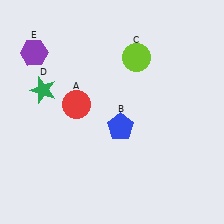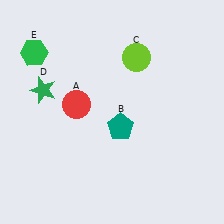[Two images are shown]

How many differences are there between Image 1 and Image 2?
There are 2 differences between the two images.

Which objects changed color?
B changed from blue to teal. E changed from purple to green.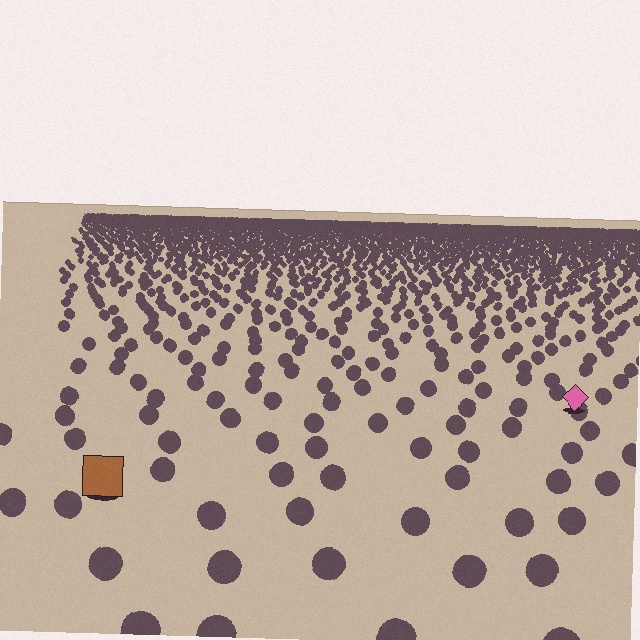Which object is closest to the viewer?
The brown square is closest. The texture marks near it are larger and more spread out.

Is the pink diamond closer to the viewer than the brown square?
No. The brown square is closer — you can tell from the texture gradient: the ground texture is coarser near it.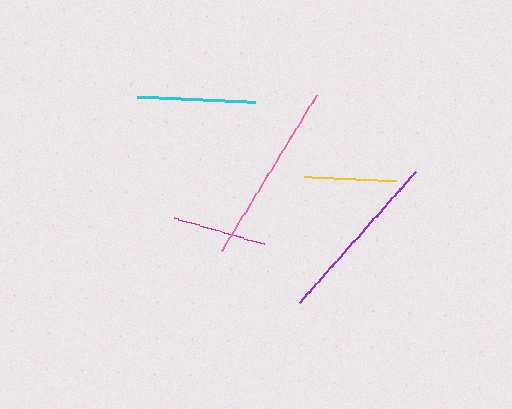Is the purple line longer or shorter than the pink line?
The pink line is longer than the purple line.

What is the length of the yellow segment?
The yellow segment is approximately 91 pixels long.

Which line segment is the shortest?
The yellow line is the shortest at approximately 91 pixels.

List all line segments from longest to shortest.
From longest to shortest: pink, purple, cyan, magenta, yellow.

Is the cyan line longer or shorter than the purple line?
The purple line is longer than the cyan line.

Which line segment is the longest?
The pink line is the longest at approximately 183 pixels.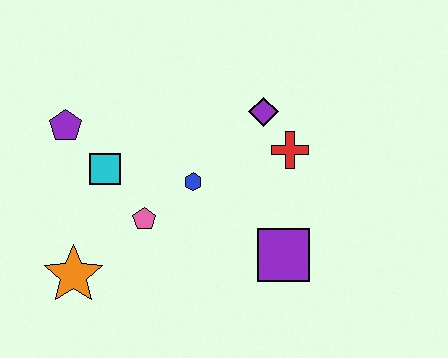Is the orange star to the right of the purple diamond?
No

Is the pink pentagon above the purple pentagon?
No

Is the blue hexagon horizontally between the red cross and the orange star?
Yes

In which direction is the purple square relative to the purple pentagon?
The purple square is to the right of the purple pentagon.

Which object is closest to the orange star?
The pink pentagon is closest to the orange star.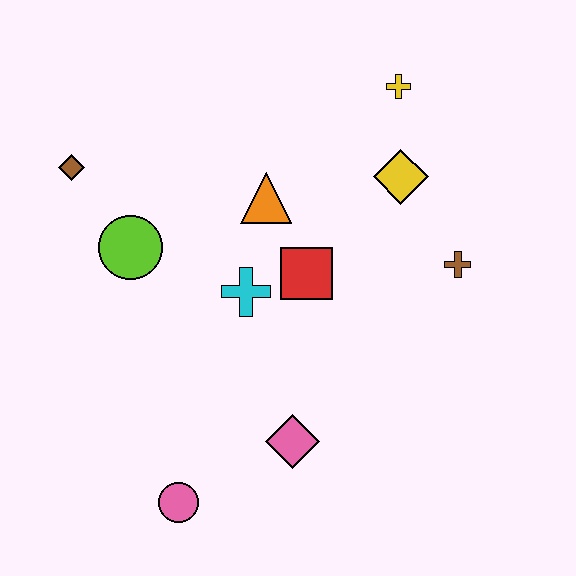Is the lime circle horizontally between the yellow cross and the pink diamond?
No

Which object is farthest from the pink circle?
The yellow cross is farthest from the pink circle.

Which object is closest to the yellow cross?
The yellow diamond is closest to the yellow cross.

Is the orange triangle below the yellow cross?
Yes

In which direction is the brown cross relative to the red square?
The brown cross is to the right of the red square.